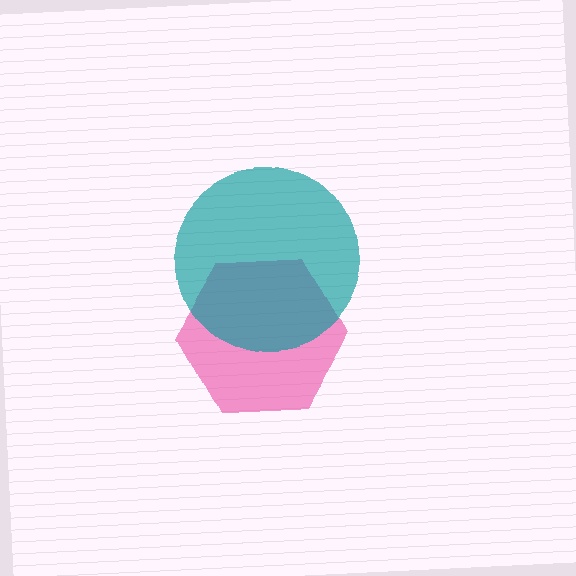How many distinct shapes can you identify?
There are 2 distinct shapes: a pink hexagon, a teal circle.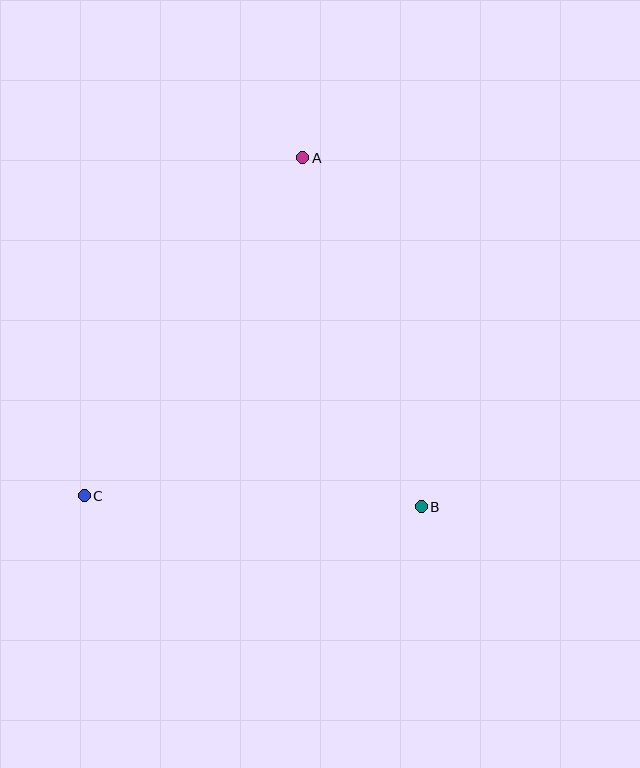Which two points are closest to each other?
Points B and C are closest to each other.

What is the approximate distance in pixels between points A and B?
The distance between A and B is approximately 369 pixels.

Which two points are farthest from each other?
Points A and C are farthest from each other.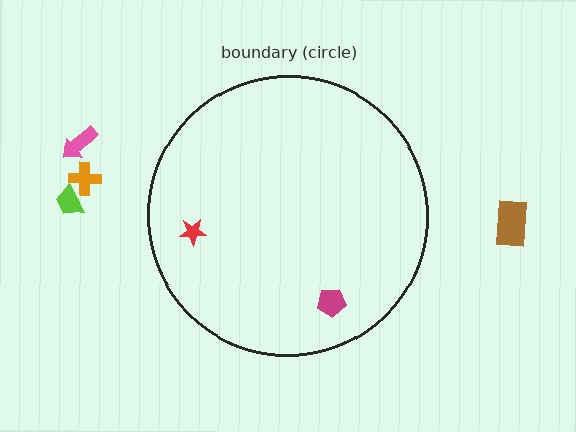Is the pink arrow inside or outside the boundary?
Outside.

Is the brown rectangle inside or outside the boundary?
Outside.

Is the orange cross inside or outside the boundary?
Outside.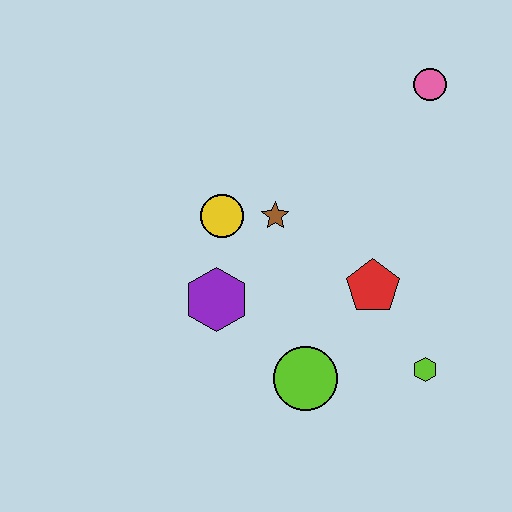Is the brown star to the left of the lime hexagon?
Yes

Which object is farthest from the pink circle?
The lime circle is farthest from the pink circle.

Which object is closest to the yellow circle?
The brown star is closest to the yellow circle.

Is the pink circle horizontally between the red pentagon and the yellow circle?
No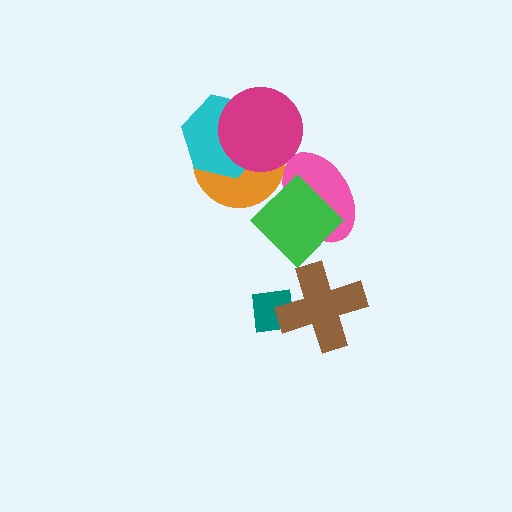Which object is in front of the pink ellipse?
The green diamond is in front of the pink ellipse.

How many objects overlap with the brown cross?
1 object overlaps with the brown cross.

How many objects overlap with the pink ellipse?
1 object overlaps with the pink ellipse.